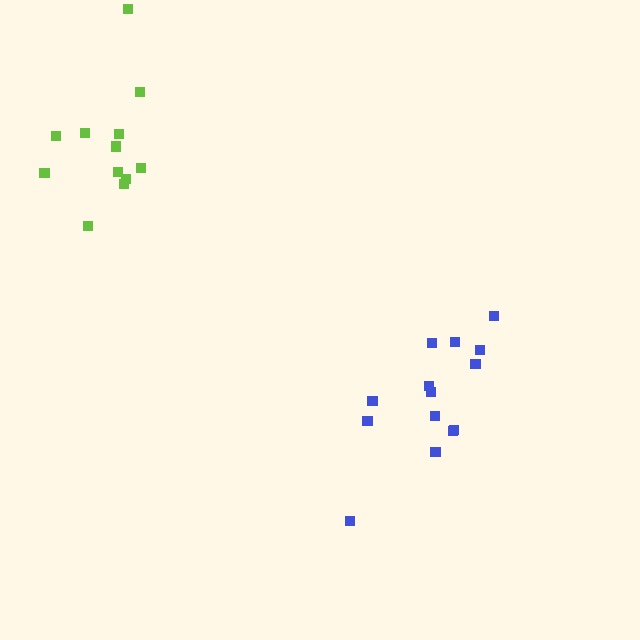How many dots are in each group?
Group 1: 14 dots, Group 2: 12 dots (26 total).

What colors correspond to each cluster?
The clusters are colored: blue, lime.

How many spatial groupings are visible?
There are 2 spatial groupings.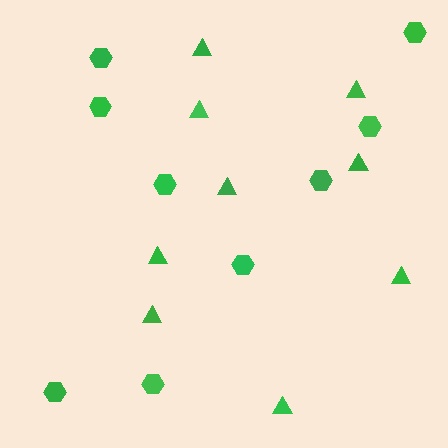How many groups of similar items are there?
There are 2 groups: one group of hexagons (9) and one group of triangles (9).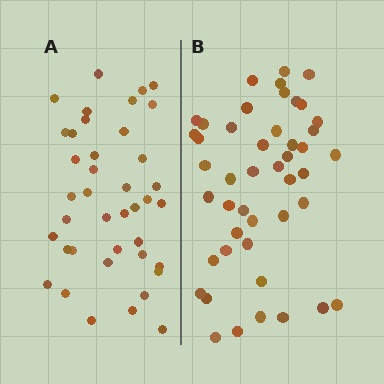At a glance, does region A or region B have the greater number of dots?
Region B (the right region) has more dots.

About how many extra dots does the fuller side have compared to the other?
Region B has about 6 more dots than region A.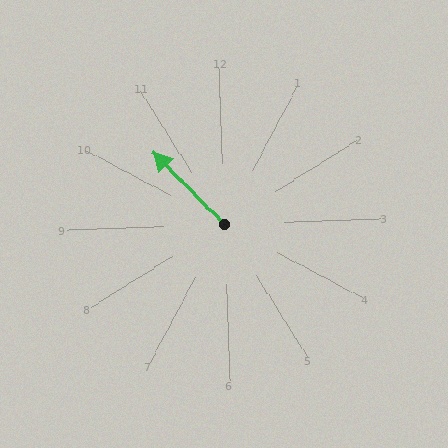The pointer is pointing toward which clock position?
Roughly 11 o'clock.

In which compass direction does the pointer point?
Northwest.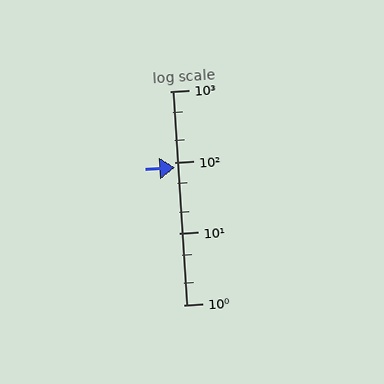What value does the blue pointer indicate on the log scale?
The pointer indicates approximately 85.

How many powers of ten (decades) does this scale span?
The scale spans 3 decades, from 1 to 1000.